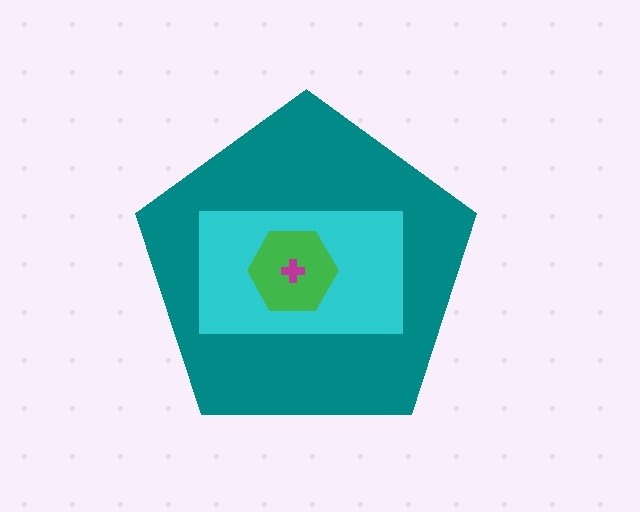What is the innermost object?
The magenta cross.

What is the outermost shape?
The teal pentagon.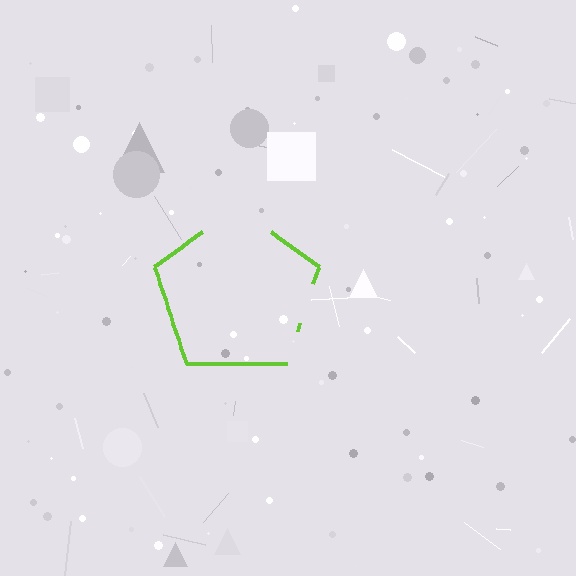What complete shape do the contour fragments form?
The contour fragments form a pentagon.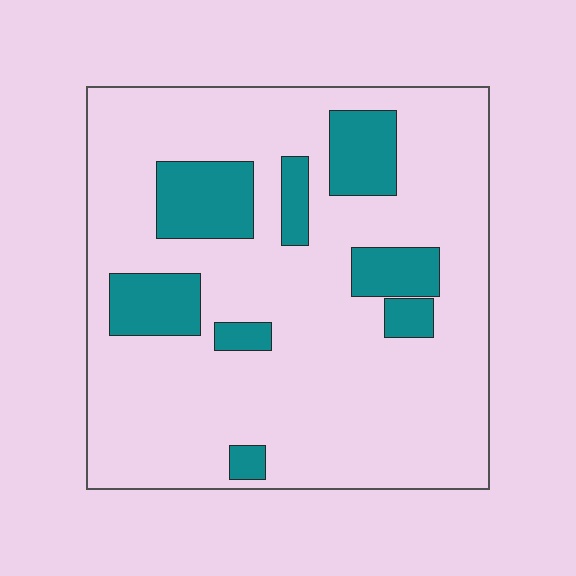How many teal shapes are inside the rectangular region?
8.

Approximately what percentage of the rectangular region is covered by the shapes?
Approximately 20%.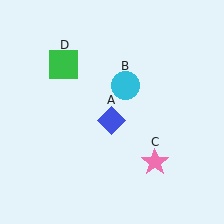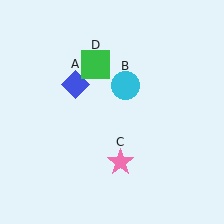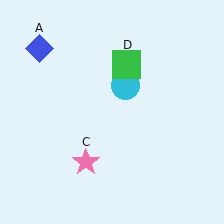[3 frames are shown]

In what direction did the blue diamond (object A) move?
The blue diamond (object A) moved up and to the left.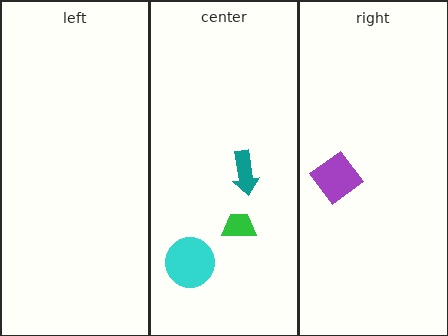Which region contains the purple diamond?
The right region.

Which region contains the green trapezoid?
The center region.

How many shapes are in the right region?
1.